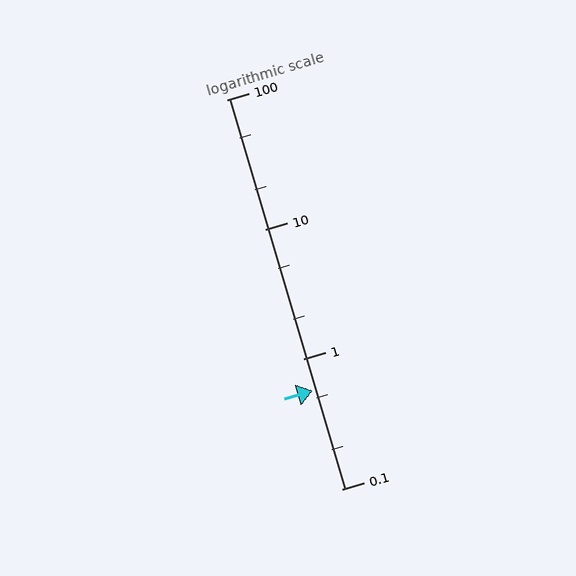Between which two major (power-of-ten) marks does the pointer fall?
The pointer is between 0.1 and 1.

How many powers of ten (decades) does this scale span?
The scale spans 3 decades, from 0.1 to 100.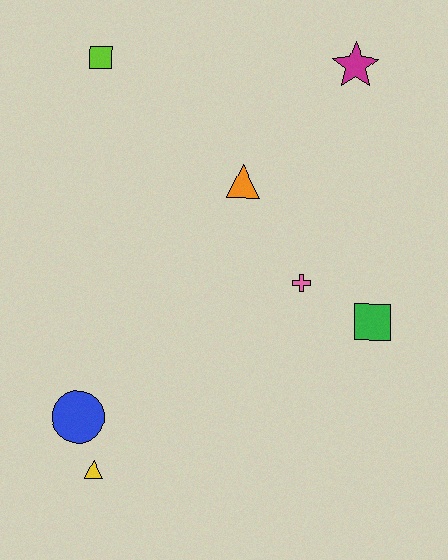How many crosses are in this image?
There is 1 cross.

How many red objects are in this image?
There are no red objects.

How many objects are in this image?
There are 7 objects.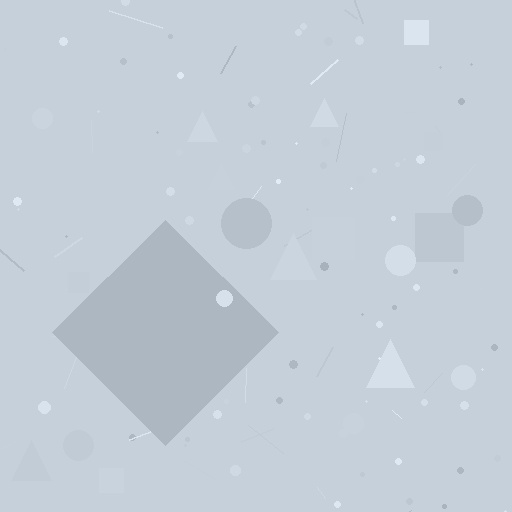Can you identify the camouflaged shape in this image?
The camouflaged shape is a diamond.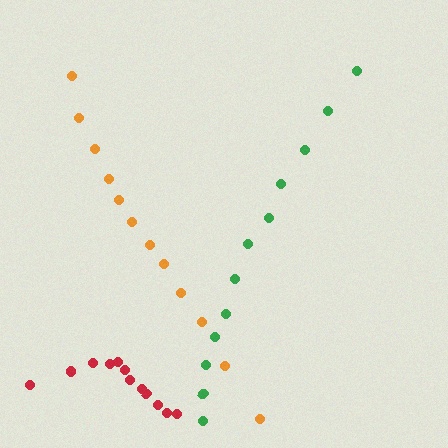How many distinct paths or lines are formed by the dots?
There are 3 distinct paths.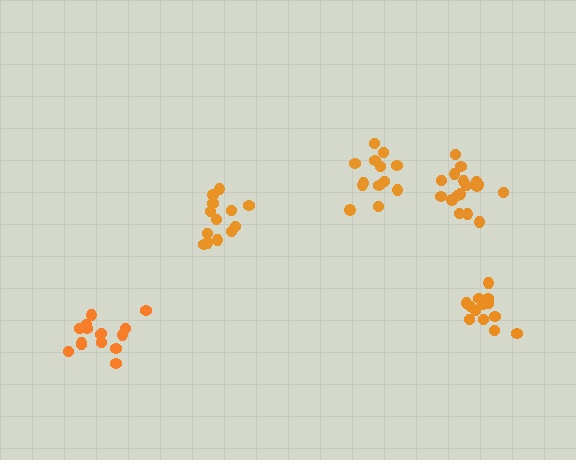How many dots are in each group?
Group 1: 15 dots, Group 2: 13 dots, Group 3: 13 dots, Group 4: 13 dots, Group 5: 17 dots (71 total).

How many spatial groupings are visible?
There are 5 spatial groupings.